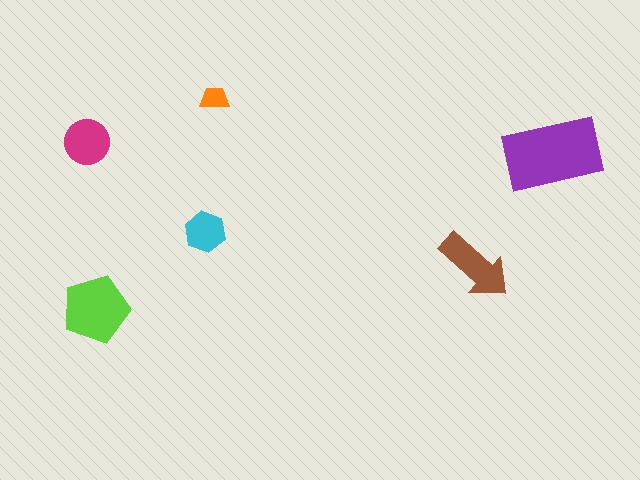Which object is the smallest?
The orange trapezoid.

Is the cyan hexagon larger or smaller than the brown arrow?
Smaller.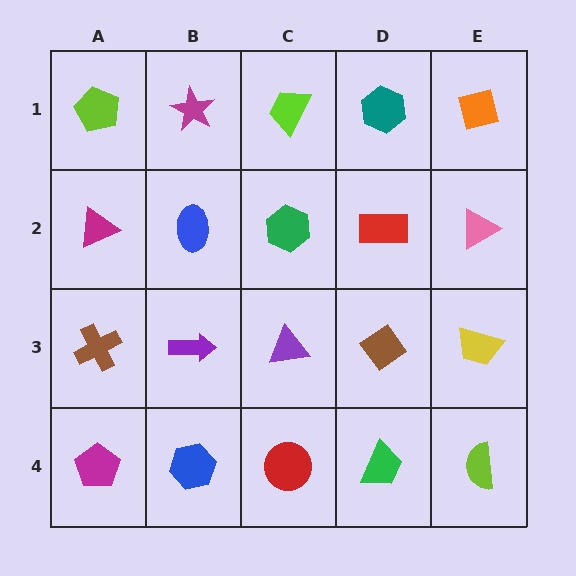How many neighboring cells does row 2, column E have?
3.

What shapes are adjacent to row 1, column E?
A pink triangle (row 2, column E), a teal hexagon (row 1, column D).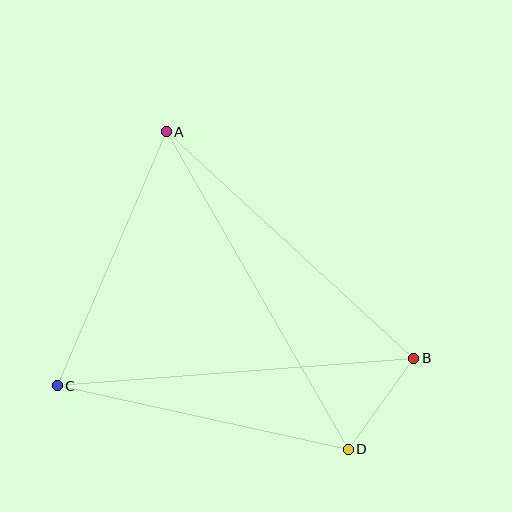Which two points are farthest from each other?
Points A and D are farthest from each other.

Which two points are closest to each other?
Points B and D are closest to each other.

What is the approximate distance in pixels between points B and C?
The distance between B and C is approximately 358 pixels.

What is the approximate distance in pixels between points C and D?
The distance between C and D is approximately 298 pixels.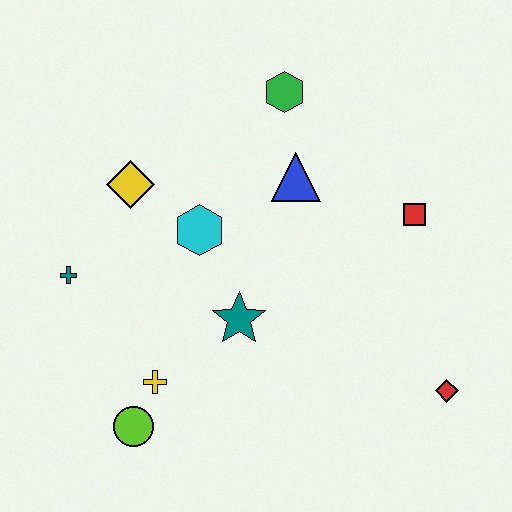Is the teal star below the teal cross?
Yes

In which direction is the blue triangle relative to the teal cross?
The blue triangle is to the right of the teal cross.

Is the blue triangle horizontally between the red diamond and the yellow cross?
Yes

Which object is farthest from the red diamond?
The teal cross is farthest from the red diamond.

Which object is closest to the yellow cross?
The lime circle is closest to the yellow cross.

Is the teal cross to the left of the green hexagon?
Yes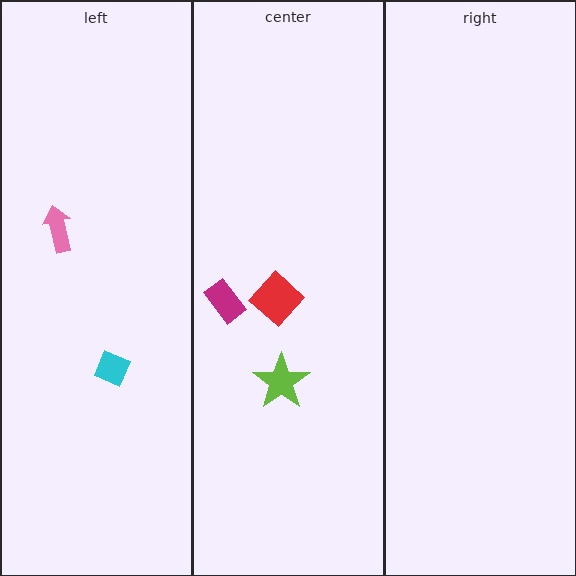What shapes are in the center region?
The red diamond, the lime star, the magenta rectangle.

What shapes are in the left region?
The cyan diamond, the pink arrow.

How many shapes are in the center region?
3.